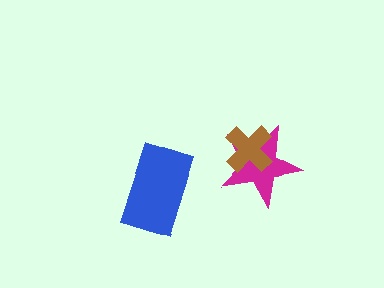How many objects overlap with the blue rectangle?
0 objects overlap with the blue rectangle.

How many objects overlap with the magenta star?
1 object overlaps with the magenta star.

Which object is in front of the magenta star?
The brown cross is in front of the magenta star.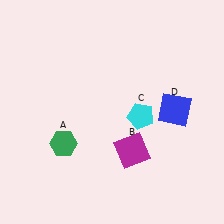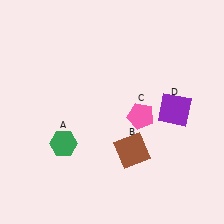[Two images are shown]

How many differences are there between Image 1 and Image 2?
There are 3 differences between the two images.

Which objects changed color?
B changed from magenta to brown. C changed from cyan to pink. D changed from blue to purple.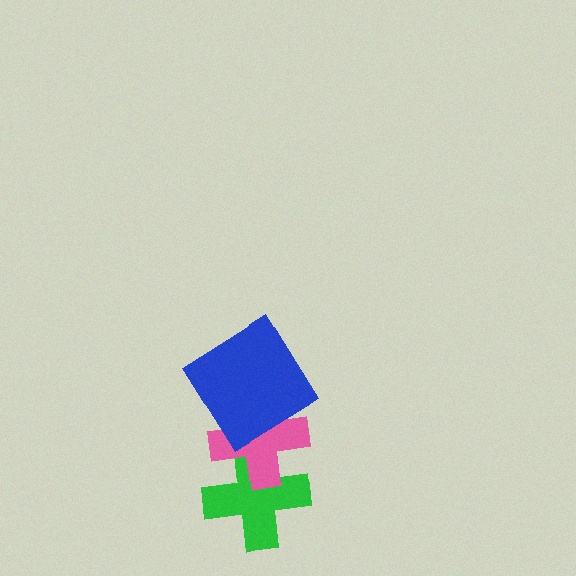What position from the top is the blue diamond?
The blue diamond is 1st from the top.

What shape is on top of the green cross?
The pink cross is on top of the green cross.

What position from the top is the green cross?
The green cross is 3rd from the top.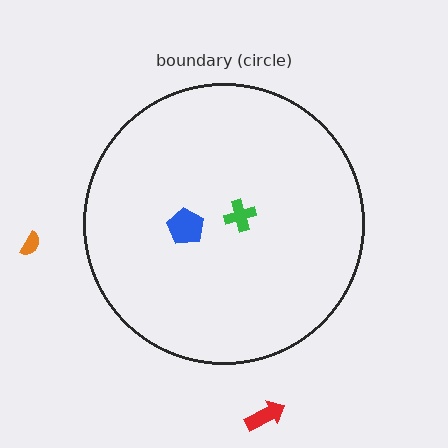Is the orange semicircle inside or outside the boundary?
Outside.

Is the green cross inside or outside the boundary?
Inside.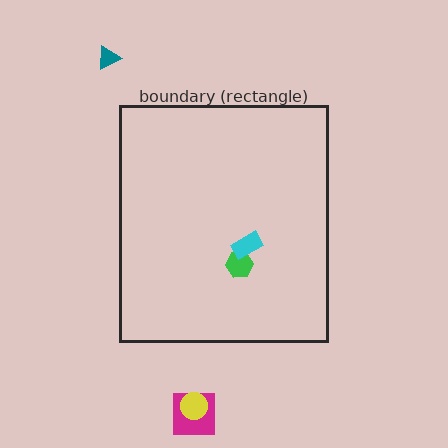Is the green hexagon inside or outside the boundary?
Inside.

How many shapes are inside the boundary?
2 inside, 3 outside.